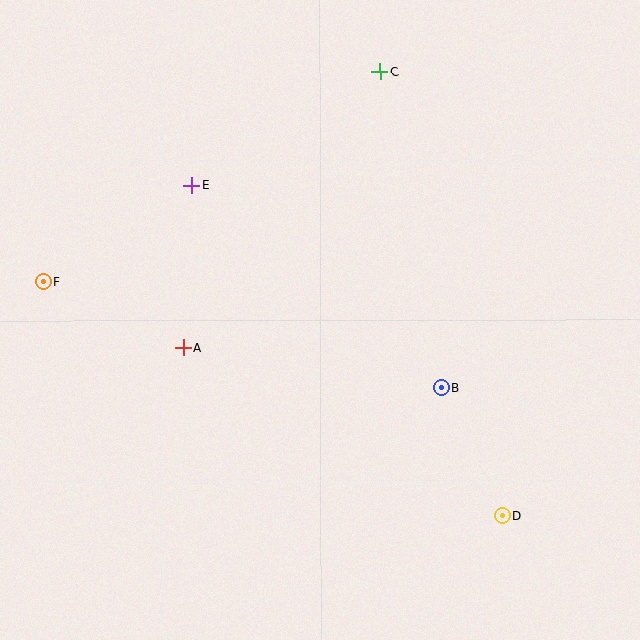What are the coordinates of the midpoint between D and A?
The midpoint between D and A is at (343, 432).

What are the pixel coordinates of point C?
Point C is at (380, 72).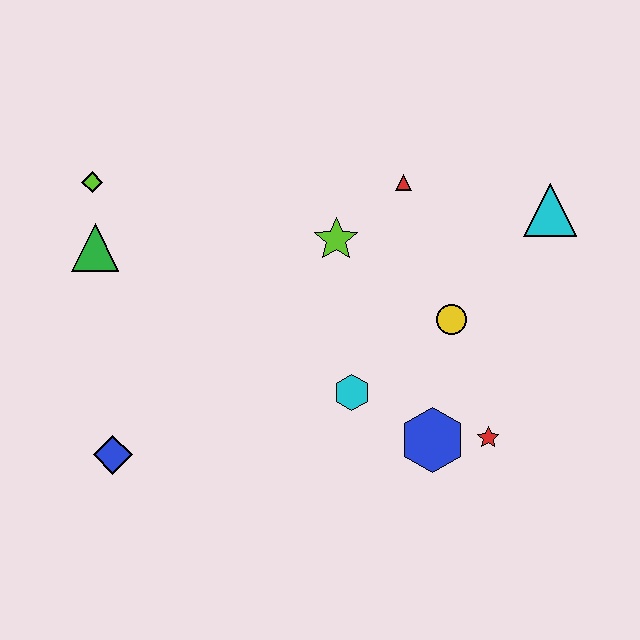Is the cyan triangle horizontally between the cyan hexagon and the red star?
No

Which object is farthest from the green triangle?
The cyan triangle is farthest from the green triangle.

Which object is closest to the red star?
The blue hexagon is closest to the red star.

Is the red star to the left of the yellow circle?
No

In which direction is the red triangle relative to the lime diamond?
The red triangle is to the right of the lime diamond.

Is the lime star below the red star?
No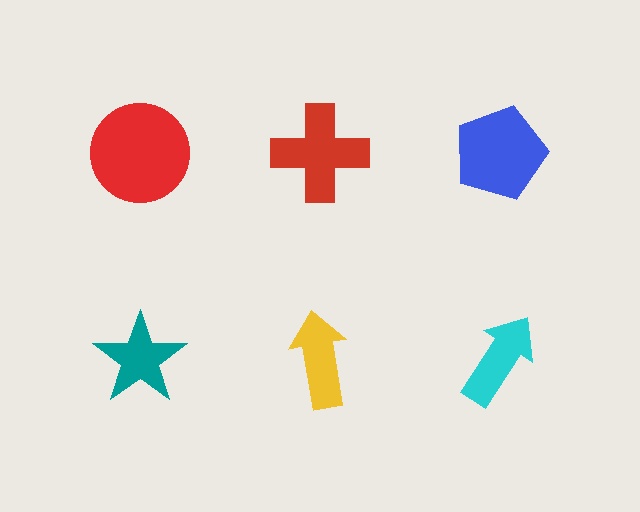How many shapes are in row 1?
3 shapes.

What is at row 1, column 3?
A blue pentagon.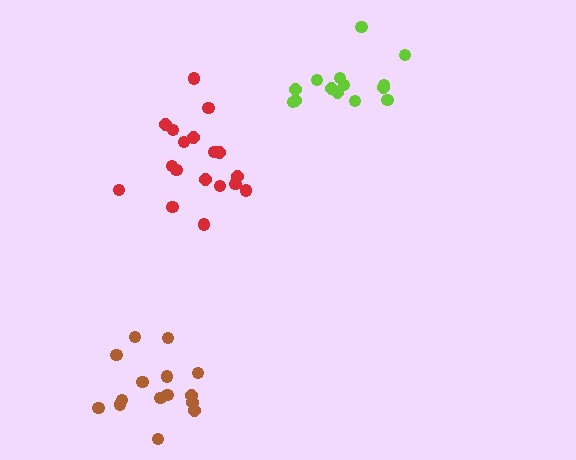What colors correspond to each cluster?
The clusters are colored: red, brown, lime.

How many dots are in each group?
Group 1: 18 dots, Group 2: 15 dots, Group 3: 14 dots (47 total).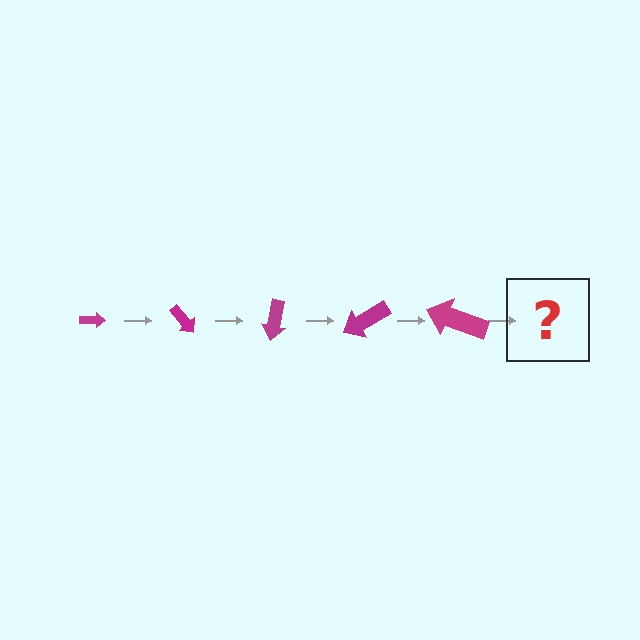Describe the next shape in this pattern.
It should be an arrow, larger than the previous one and rotated 250 degrees from the start.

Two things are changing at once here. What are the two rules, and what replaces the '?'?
The two rules are that the arrow grows larger each step and it rotates 50 degrees each step. The '?' should be an arrow, larger than the previous one and rotated 250 degrees from the start.